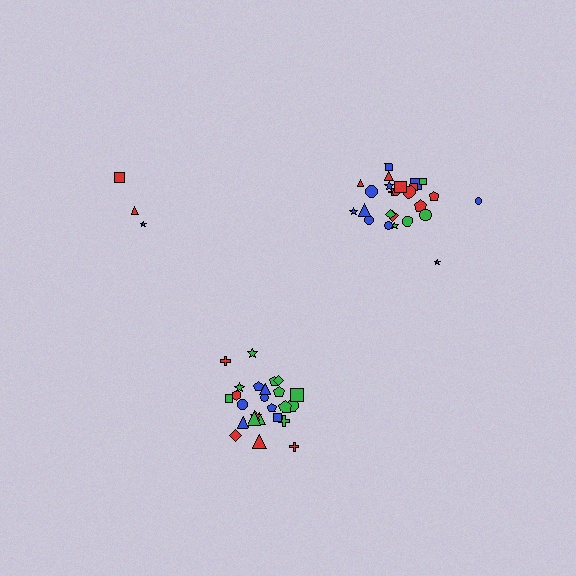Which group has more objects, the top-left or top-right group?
The top-right group.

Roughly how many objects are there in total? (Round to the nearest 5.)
Roughly 55 objects in total.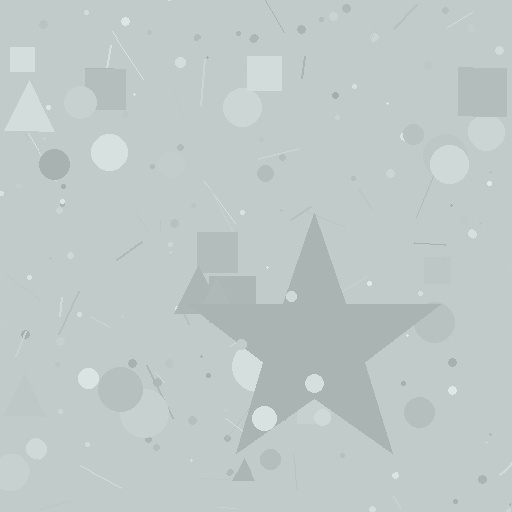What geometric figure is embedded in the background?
A star is embedded in the background.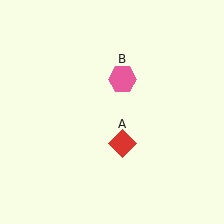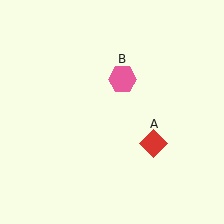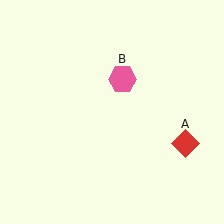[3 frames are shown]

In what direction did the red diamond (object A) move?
The red diamond (object A) moved right.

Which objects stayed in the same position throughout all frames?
Pink hexagon (object B) remained stationary.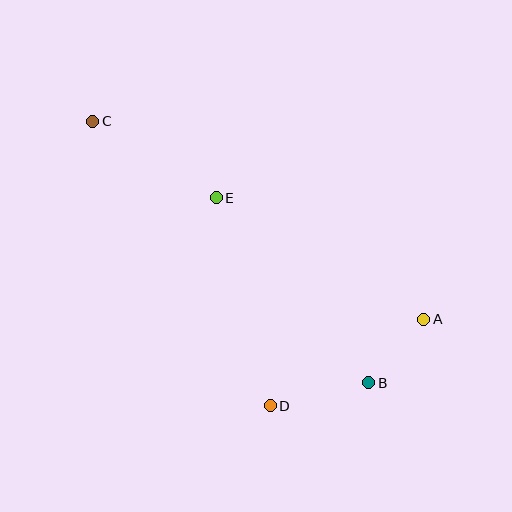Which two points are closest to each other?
Points A and B are closest to each other.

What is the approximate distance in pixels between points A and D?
The distance between A and D is approximately 176 pixels.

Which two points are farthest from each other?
Points A and C are farthest from each other.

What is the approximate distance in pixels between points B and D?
The distance between B and D is approximately 101 pixels.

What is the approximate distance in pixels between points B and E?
The distance between B and E is approximately 240 pixels.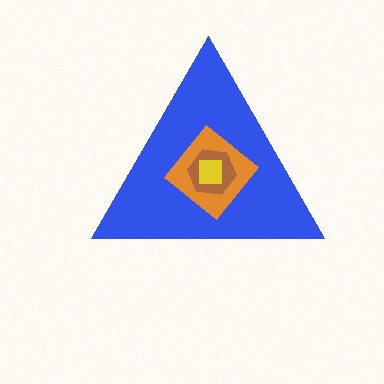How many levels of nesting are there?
4.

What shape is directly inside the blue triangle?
The orange diamond.